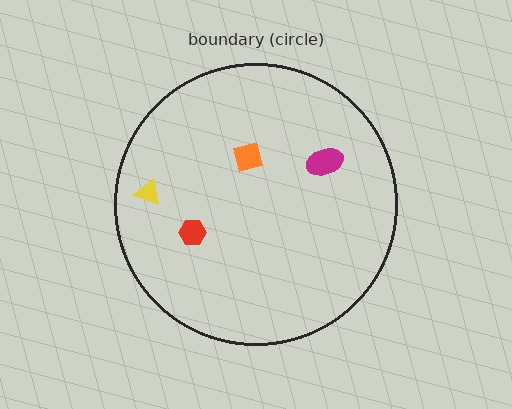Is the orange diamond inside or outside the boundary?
Inside.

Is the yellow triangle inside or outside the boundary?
Inside.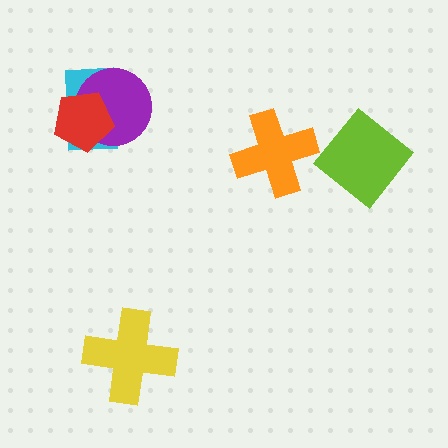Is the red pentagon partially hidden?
No, no other shape covers it.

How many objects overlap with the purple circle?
2 objects overlap with the purple circle.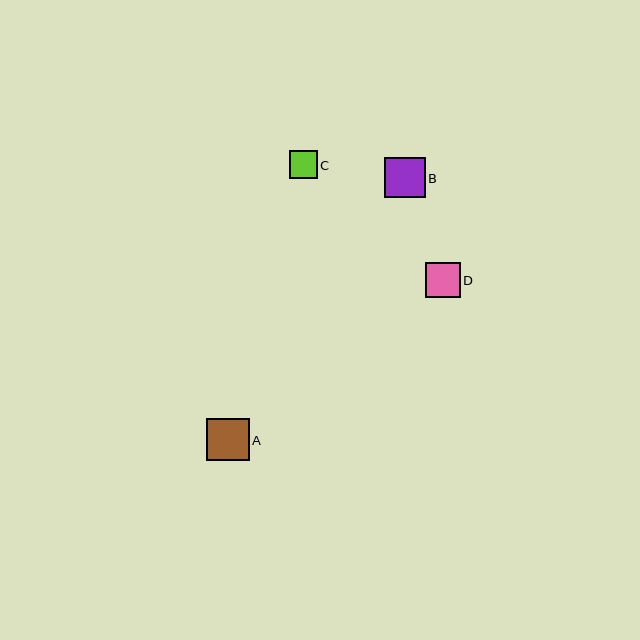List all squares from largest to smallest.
From largest to smallest: A, B, D, C.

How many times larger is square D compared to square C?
Square D is approximately 1.3 times the size of square C.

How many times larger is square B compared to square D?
Square B is approximately 1.1 times the size of square D.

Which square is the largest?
Square A is the largest with a size of approximately 42 pixels.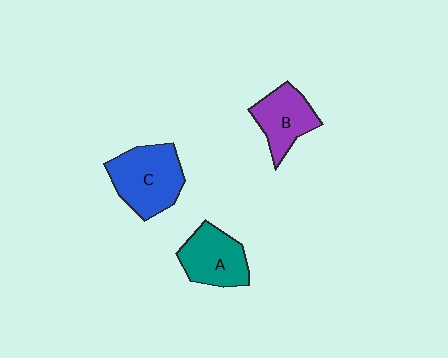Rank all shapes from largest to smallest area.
From largest to smallest: C (blue), A (teal), B (purple).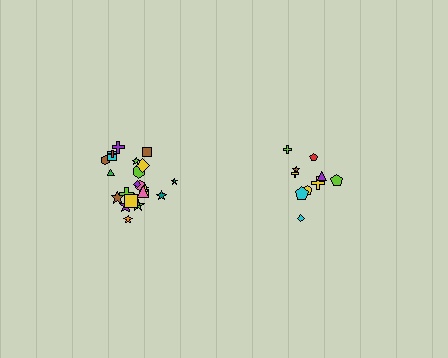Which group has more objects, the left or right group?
The left group.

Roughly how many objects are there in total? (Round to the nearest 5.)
Roughly 35 objects in total.